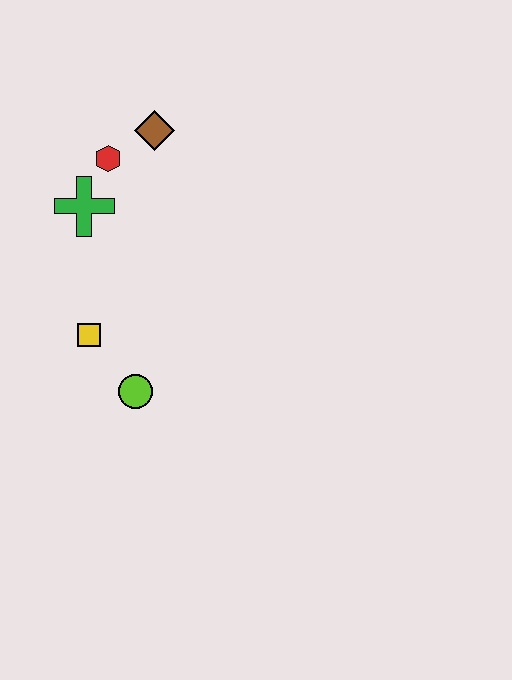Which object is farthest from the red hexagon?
The lime circle is farthest from the red hexagon.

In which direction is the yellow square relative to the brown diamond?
The yellow square is below the brown diamond.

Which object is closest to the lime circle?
The yellow square is closest to the lime circle.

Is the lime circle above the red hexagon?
No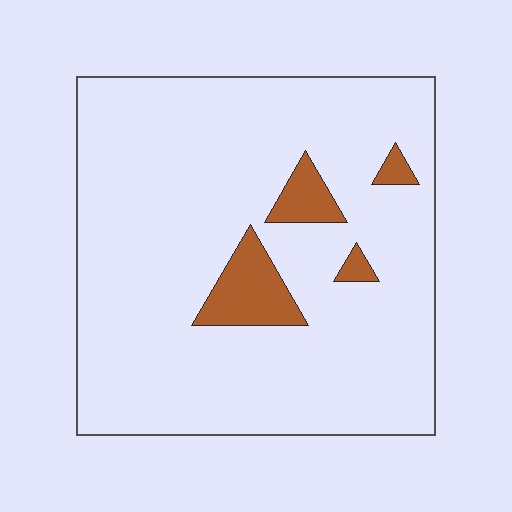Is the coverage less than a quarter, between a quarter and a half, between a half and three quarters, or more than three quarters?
Less than a quarter.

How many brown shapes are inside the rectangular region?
4.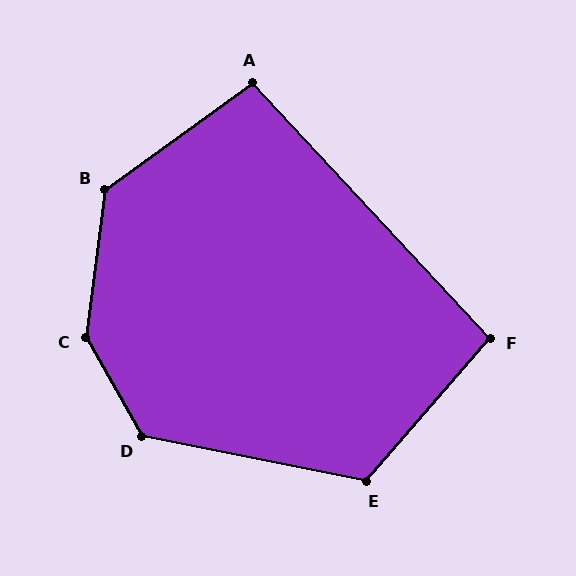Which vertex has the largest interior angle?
C, at approximately 143 degrees.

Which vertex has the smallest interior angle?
F, at approximately 96 degrees.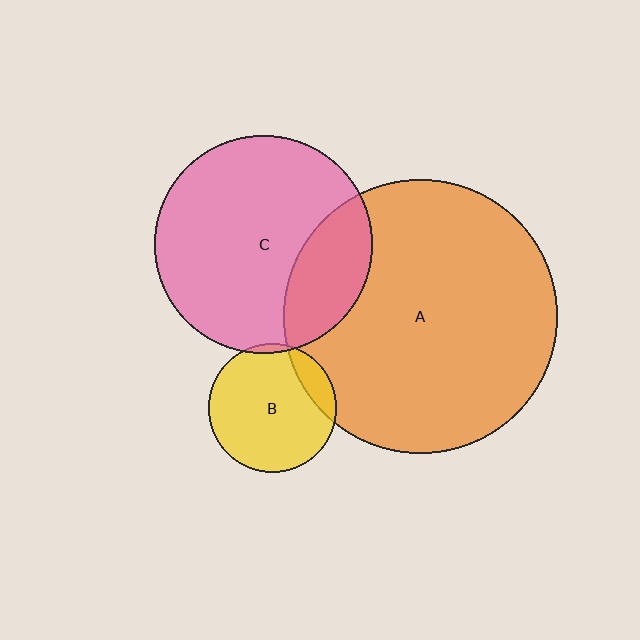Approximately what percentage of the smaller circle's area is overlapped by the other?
Approximately 25%.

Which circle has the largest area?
Circle A (orange).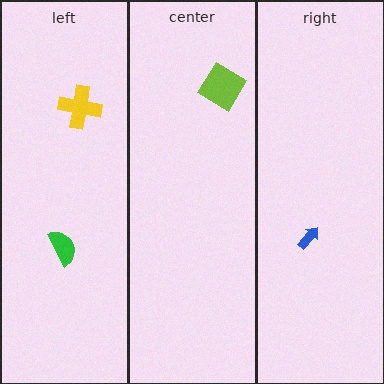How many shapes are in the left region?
2.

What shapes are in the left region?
The yellow cross, the green semicircle.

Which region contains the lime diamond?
The center region.